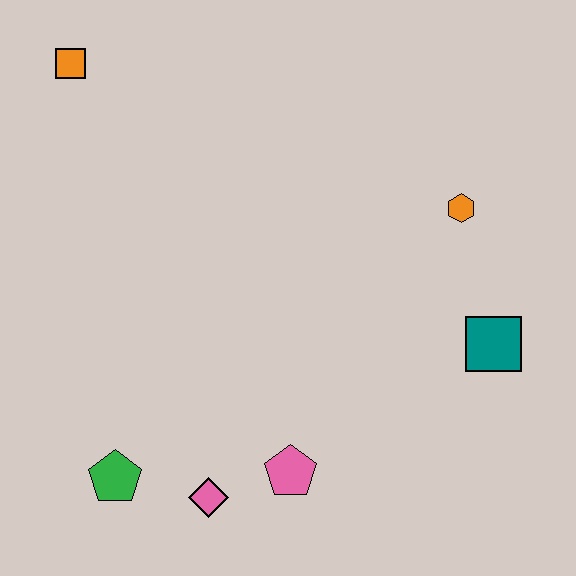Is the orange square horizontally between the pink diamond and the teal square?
No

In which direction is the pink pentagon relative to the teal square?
The pink pentagon is to the left of the teal square.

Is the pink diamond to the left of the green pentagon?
No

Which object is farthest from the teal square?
The orange square is farthest from the teal square.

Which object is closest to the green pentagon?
The pink diamond is closest to the green pentagon.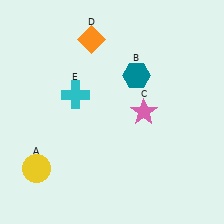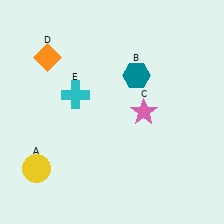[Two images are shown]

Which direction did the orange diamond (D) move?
The orange diamond (D) moved left.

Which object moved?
The orange diamond (D) moved left.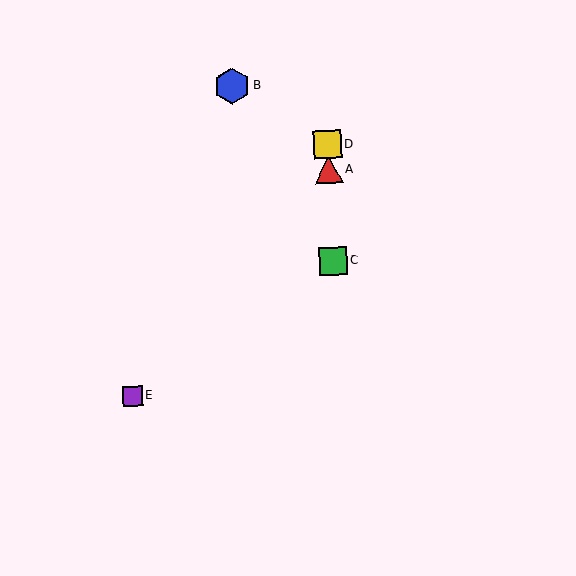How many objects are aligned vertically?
3 objects (A, C, D) are aligned vertically.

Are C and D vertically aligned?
Yes, both are at x≈333.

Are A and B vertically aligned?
No, A is at x≈328 and B is at x≈232.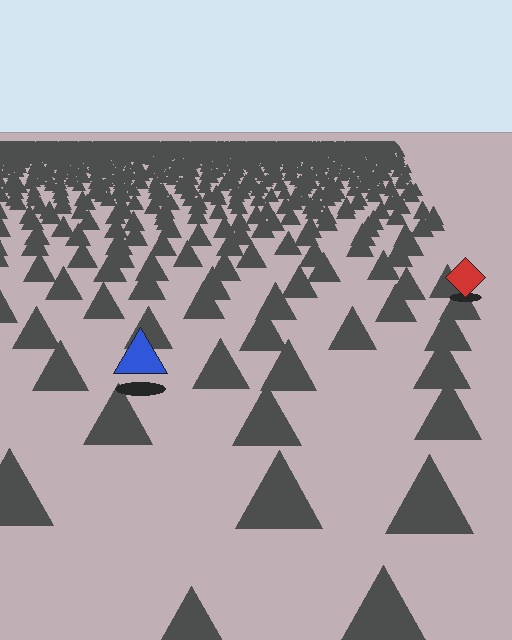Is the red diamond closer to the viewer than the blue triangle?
No. The blue triangle is closer — you can tell from the texture gradient: the ground texture is coarser near it.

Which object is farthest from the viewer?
The red diamond is farthest from the viewer. It appears smaller and the ground texture around it is denser.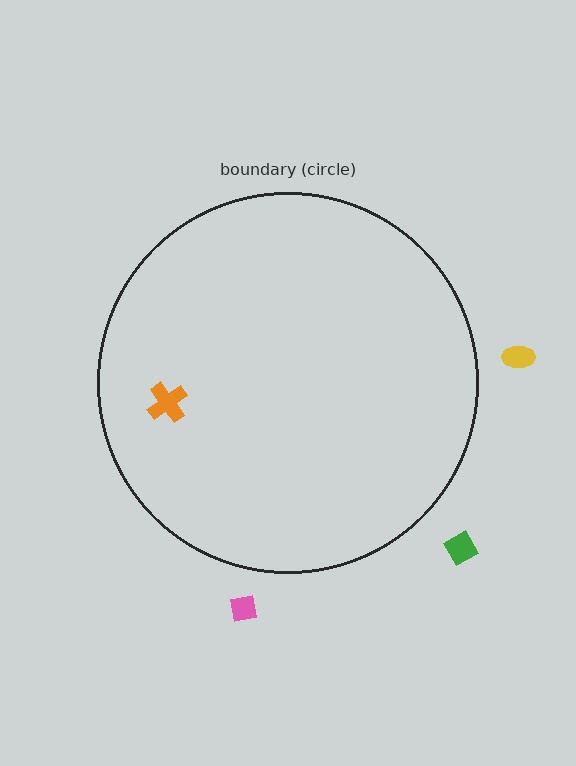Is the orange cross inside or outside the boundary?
Inside.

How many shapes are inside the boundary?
1 inside, 3 outside.